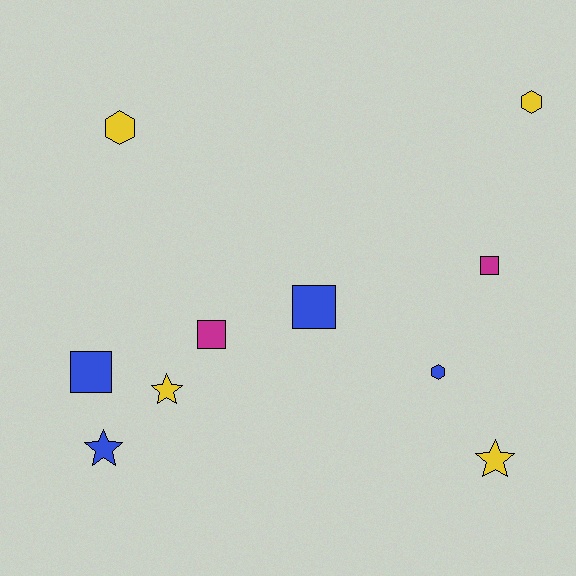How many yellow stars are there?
There are 2 yellow stars.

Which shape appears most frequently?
Square, with 4 objects.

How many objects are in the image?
There are 10 objects.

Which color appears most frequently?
Yellow, with 4 objects.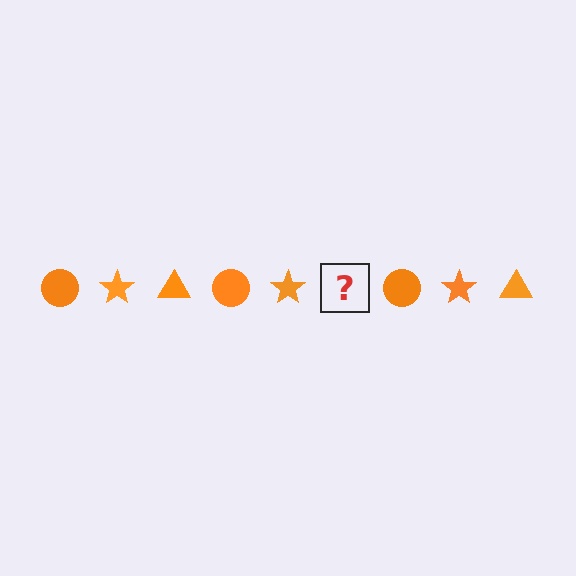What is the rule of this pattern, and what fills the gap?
The rule is that the pattern cycles through circle, star, triangle shapes in orange. The gap should be filled with an orange triangle.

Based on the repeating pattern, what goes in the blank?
The blank should be an orange triangle.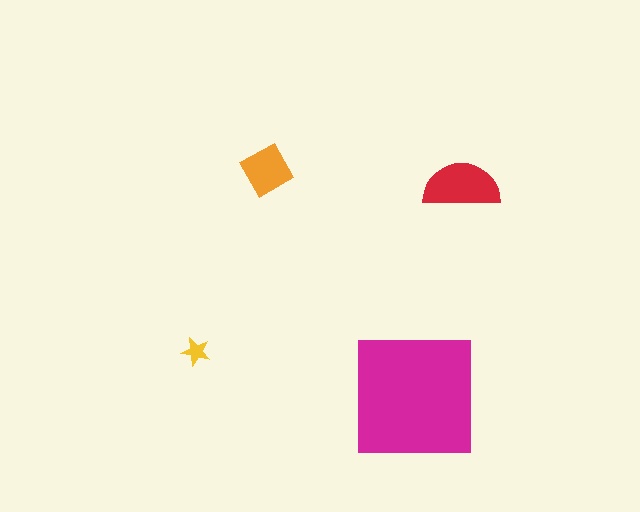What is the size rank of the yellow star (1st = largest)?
4th.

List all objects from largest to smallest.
The magenta square, the red semicircle, the orange diamond, the yellow star.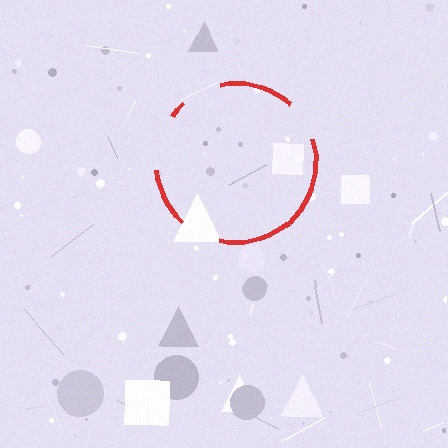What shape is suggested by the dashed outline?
The dashed outline suggests a circle.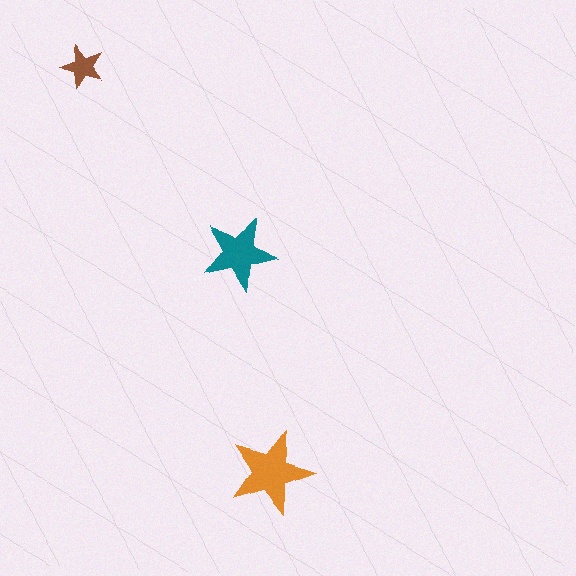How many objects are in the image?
There are 3 objects in the image.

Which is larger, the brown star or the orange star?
The orange one.